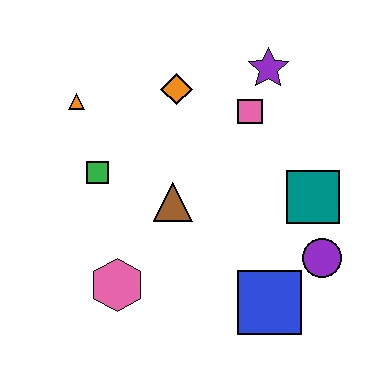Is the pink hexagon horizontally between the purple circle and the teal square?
No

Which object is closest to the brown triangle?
The green square is closest to the brown triangle.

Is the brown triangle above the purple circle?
Yes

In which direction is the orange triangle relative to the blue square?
The orange triangle is above the blue square.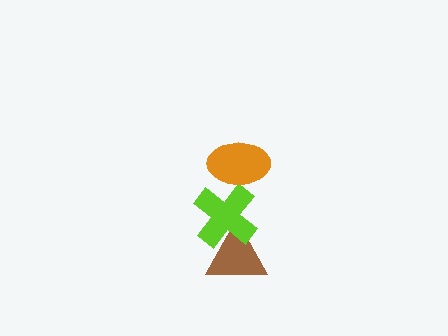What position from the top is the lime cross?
The lime cross is 2nd from the top.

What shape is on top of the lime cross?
The orange ellipse is on top of the lime cross.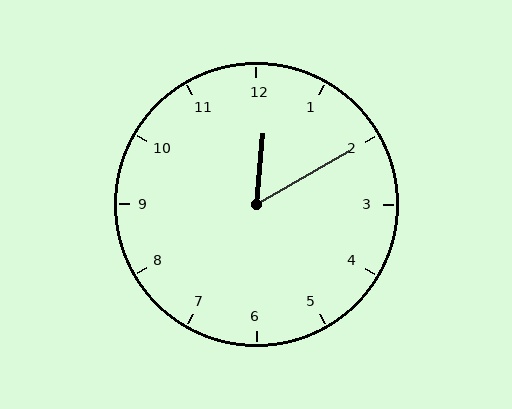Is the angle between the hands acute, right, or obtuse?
It is acute.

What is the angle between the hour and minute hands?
Approximately 55 degrees.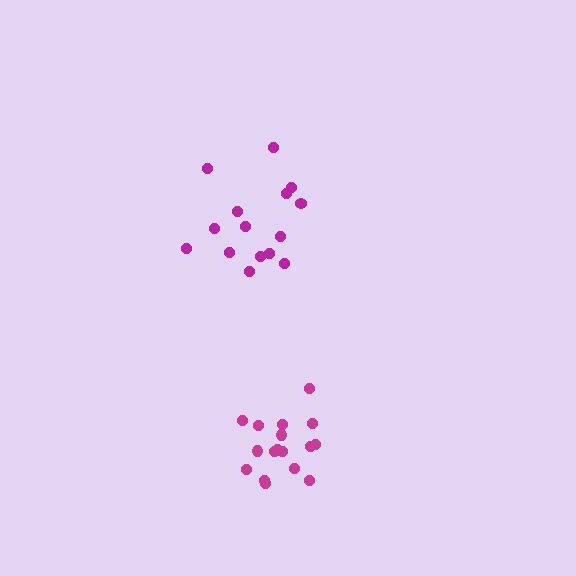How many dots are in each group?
Group 1: 17 dots, Group 2: 15 dots (32 total).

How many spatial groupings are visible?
There are 2 spatial groupings.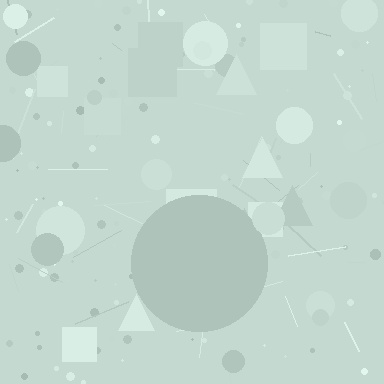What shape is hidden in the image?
A circle is hidden in the image.